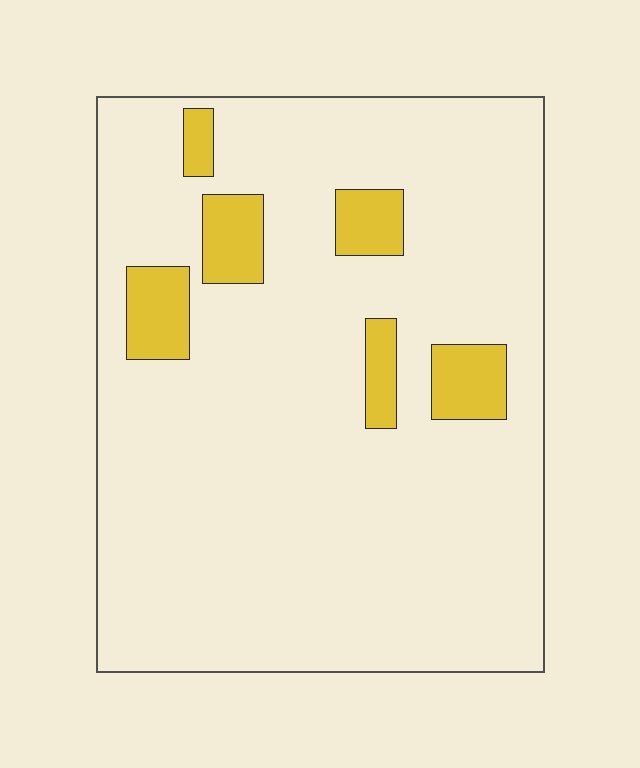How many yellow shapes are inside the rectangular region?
6.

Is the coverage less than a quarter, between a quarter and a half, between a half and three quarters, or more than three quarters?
Less than a quarter.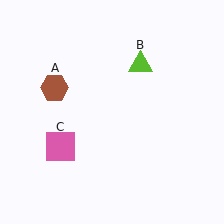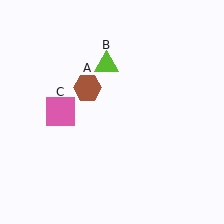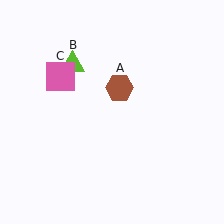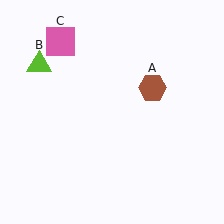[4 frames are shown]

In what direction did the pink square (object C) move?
The pink square (object C) moved up.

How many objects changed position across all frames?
3 objects changed position: brown hexagon (object A), lime triangle (object B), pink square (object C).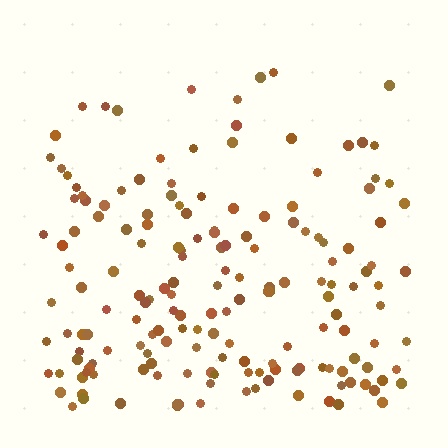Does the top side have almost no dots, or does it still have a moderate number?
Still a moderate number, just noticeably fewer than the bottom.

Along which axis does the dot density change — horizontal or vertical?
Vertical.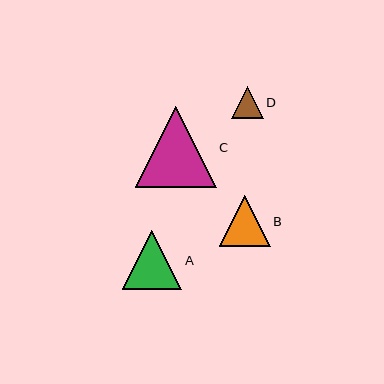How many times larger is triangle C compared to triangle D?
Triangle C is approximately 2.6 times the size of triangle D.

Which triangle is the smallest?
Triangle D is the smallest with a size of approximately 32 pixels.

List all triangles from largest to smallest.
From largest to smallest: C, A, B, D.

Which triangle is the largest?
Triangle C is the largest with a size of approximately 81 pixels.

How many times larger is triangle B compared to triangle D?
Triangle B is approximately 1.6 times the size of triangle D.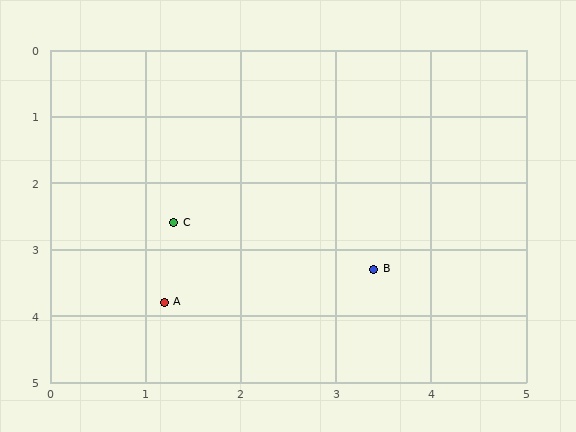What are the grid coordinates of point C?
Point C is at approximately (1.3, 2.6).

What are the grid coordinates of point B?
Point B is at approximately (3.4, 3.3).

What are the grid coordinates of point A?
Point A is at approximately (1.2, 3.8).